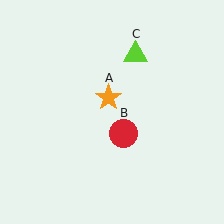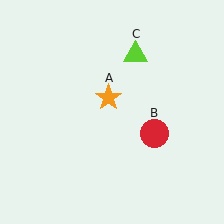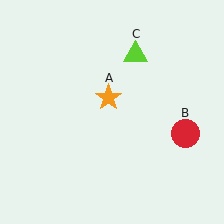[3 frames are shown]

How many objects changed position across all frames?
1 object changed position: red circle (object B).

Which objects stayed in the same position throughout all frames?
Orange star (object A) and lime triangle (object C) remained stationary.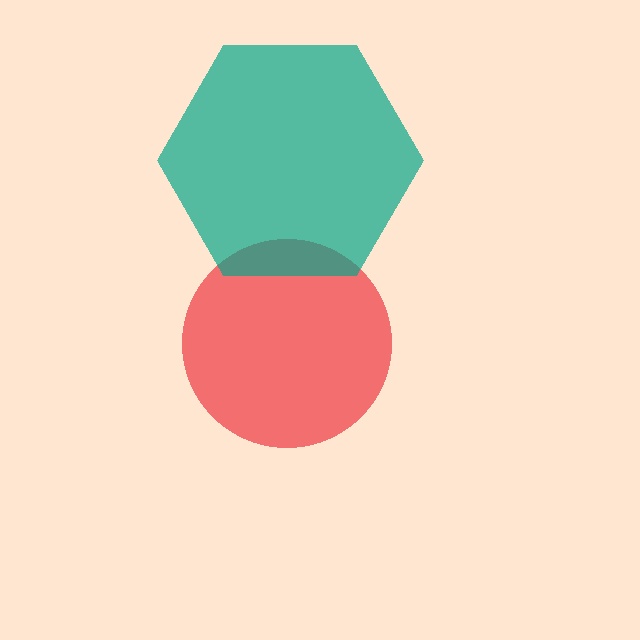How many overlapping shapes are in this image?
There are 2 overlapping shapes in the image.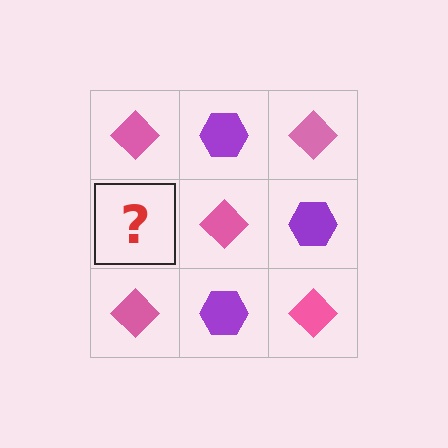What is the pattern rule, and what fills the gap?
The rule is that it alternates pink diamond and purple hexagon in a checkerboard pattern. The gap should be filled with a purple hexagon.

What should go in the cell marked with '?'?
The missing cell should contain a purple hexagon.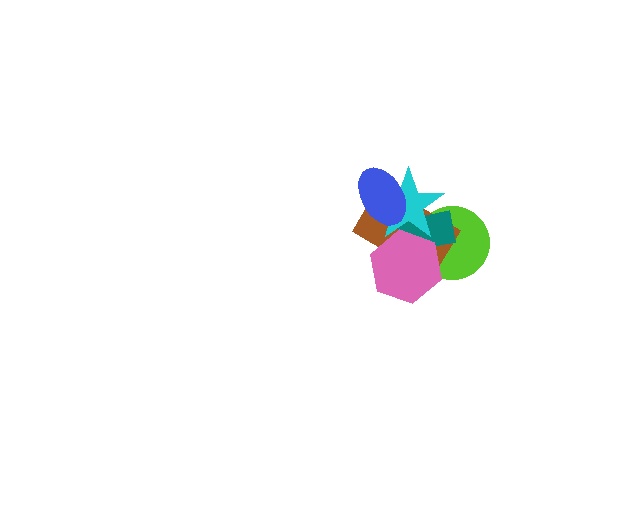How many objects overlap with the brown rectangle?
5 objects overlap with the brown rectangle.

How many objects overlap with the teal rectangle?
4 objects overlap with the teal rectangle.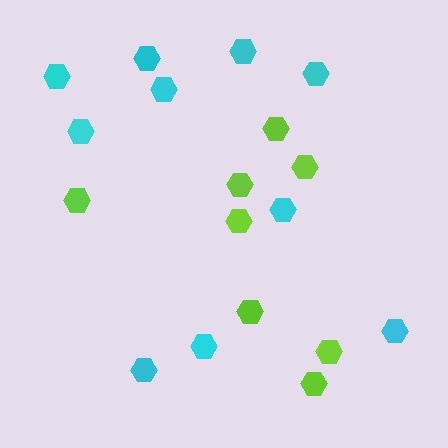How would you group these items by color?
There are 2 groups: one group of cyan hexagons (10) and one group of lime hexagons (8).